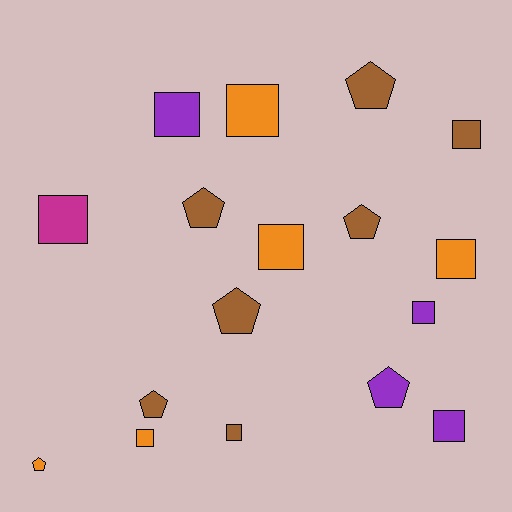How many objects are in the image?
There are 17 objects.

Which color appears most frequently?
Brown, with 7 objects.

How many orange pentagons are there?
There is 1 orange pentagon.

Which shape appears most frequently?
Square, with 10 objects.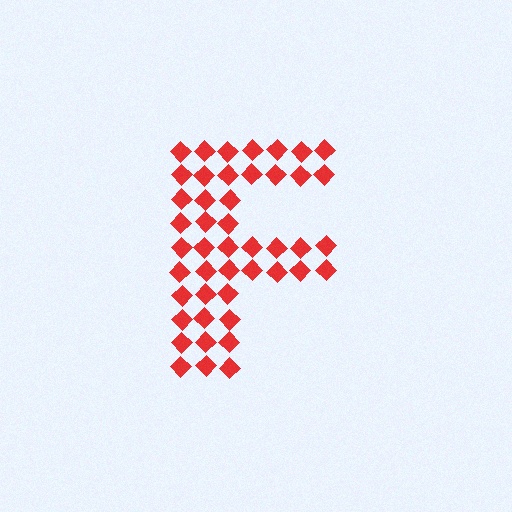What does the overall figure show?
The overall figure shows the letter F.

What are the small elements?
The small elements are diamonds.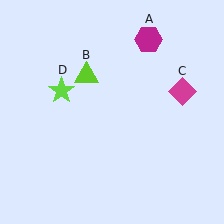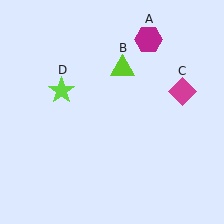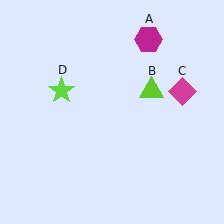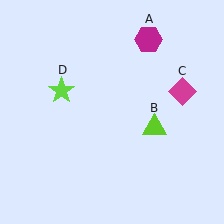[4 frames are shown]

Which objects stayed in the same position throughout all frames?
Magenta hexagon (object A) and magenta diamond (object C) and lime star (object D) remained stationary.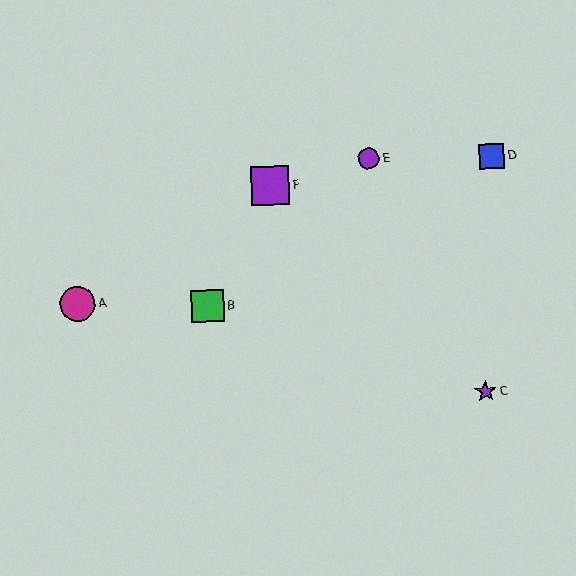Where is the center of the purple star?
The center of the purple star is at (486, 391).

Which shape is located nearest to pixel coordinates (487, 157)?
The blue square (labeled D) at (492, 156) is nearest to that location.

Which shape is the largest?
The purple square (labeled F) is the largest.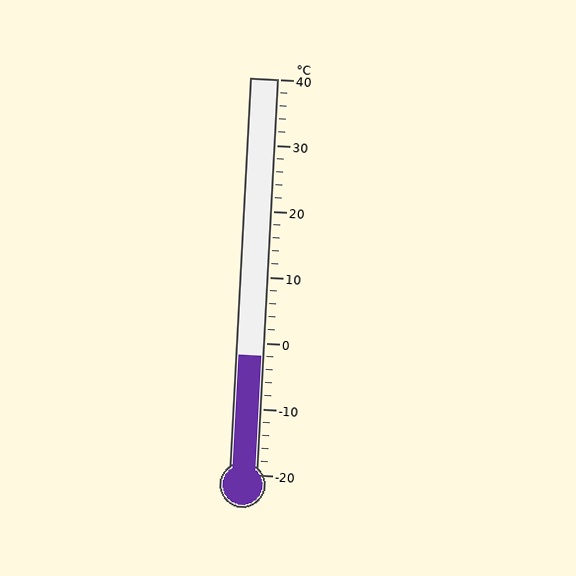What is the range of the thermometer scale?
The thermometer scale ranges from -20°C to 40°C.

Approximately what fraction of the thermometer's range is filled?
The thermometer is filled to approximately 30% of its range.